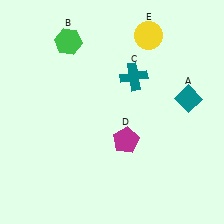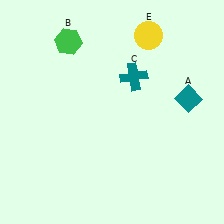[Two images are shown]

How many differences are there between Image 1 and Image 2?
There is 1 difference between the two images.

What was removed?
The magenta pentagon (D) was removed in Image 2.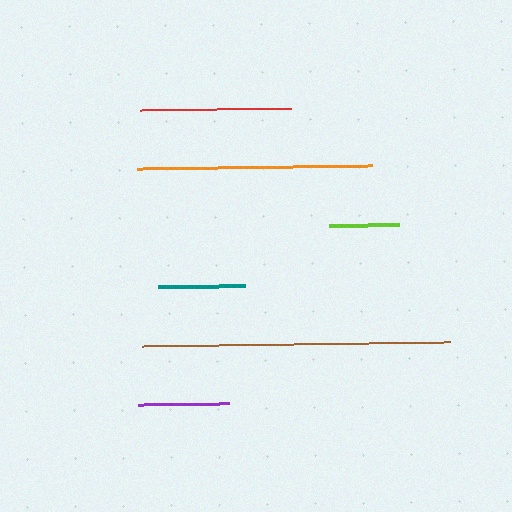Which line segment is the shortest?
The lime line is the shortest at approximately 70 pixels.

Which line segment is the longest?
The brown line is the longest at approximately 309 pixels.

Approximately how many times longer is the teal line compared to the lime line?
The teal line is approximately 1.2 times the length of the lime line.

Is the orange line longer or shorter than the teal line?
The orange line is longer than the teal line.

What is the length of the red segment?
The red segment is approximately 152 pixels long.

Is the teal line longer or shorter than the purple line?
The purple line is longer than the teal line.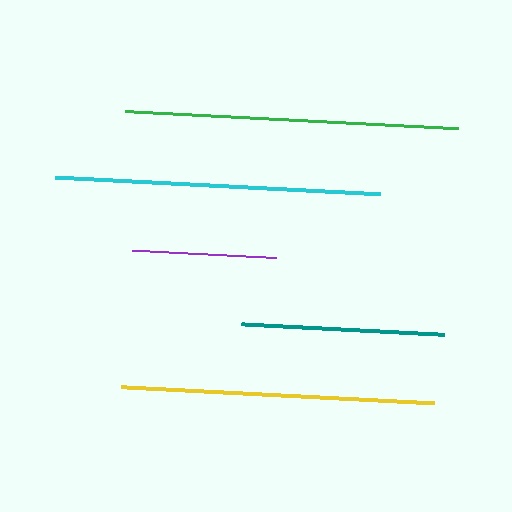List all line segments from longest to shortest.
From longest to shortest: green, cyan, yellow, teal, purple.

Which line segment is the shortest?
The purple line is the shortest at approximately 144 pixels.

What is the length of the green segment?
The green segment is approximately 332 pixels long.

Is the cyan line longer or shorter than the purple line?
The cyan line is longer than the purple line.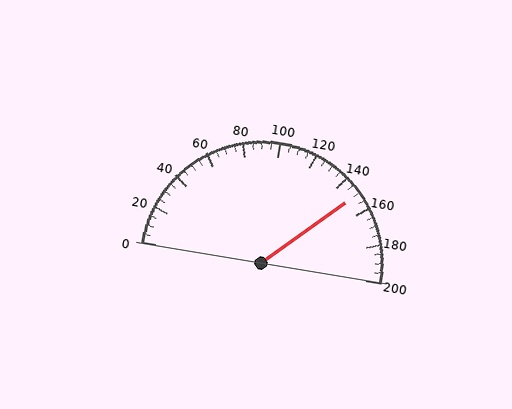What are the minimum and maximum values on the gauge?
The gauge ranges from 0 to 200.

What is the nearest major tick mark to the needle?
The nearest major tick mark is 160.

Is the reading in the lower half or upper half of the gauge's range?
The reading is in the upper half of the range (0 to 200).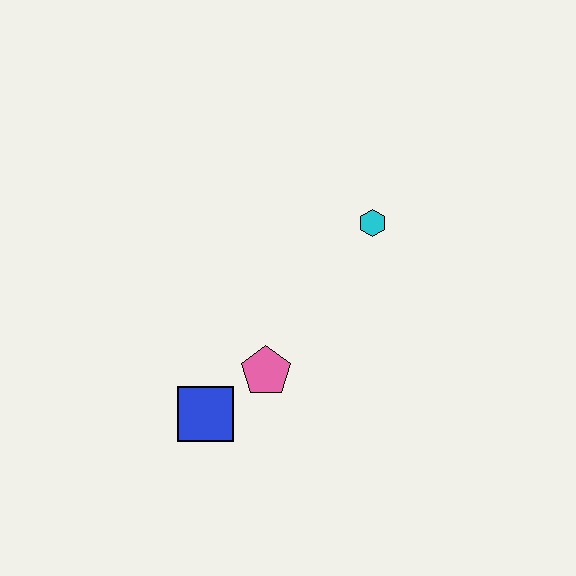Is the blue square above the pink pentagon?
No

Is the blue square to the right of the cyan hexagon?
No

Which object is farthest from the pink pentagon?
The cyan hexagon is farthest from the pink pentagon.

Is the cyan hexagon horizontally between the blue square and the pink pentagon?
No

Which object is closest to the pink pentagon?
The blue square is closest to the pink pentagon.